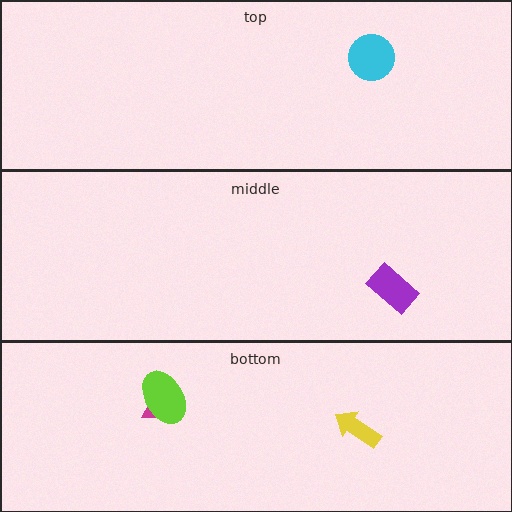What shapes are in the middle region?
The purple rectangle.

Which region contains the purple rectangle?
The middle region.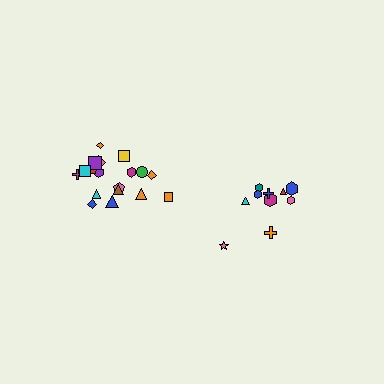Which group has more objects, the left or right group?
The left group.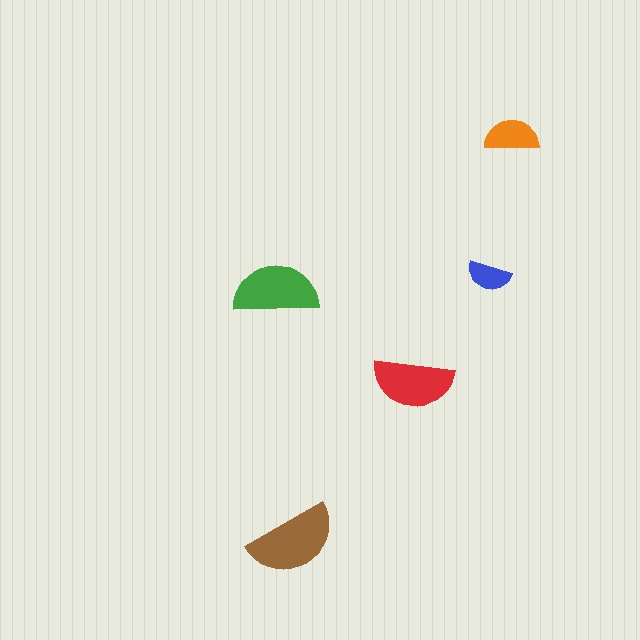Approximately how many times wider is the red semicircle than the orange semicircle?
About 1.5 times wider.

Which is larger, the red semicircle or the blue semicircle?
The red one.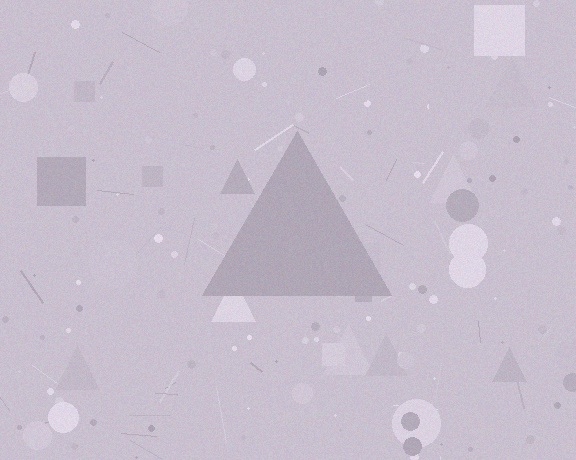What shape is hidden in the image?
A triangle is hidden in the image.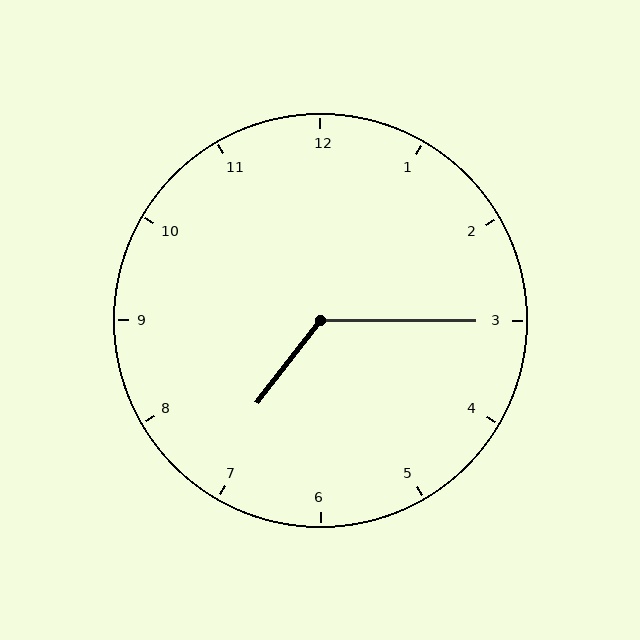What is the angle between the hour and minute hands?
Approximately 128 degrees.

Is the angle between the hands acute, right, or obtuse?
It is obtuse.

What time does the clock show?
7:15.